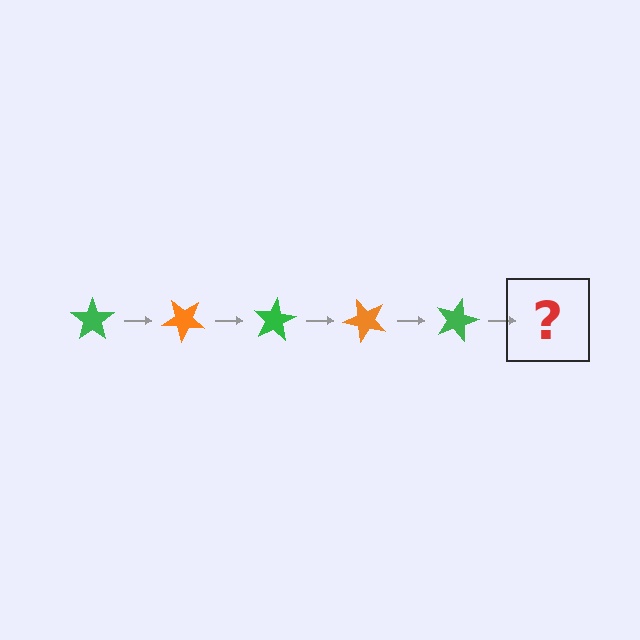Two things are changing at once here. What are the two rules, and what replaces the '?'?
The two rules are that it rotates 40 degrees each step and the color cycles through green and orange. The '?' should be an orange star, rotated 200 degrees from the start.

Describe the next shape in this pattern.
It should be an orange star, rotated 200 degrees from the start.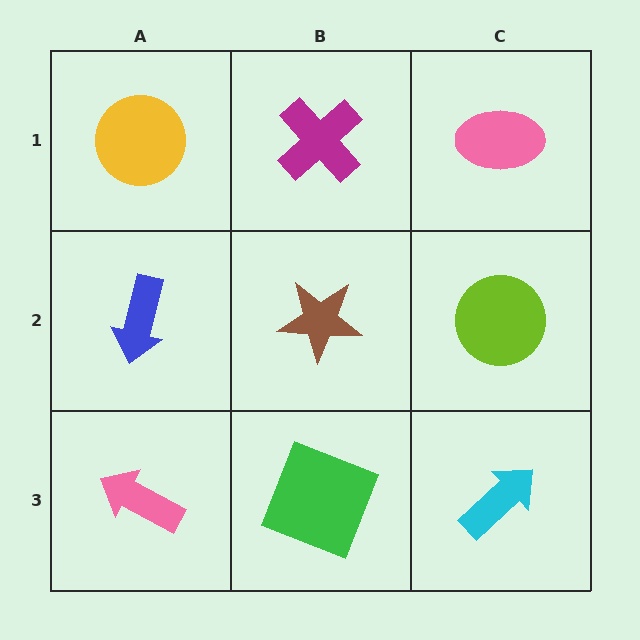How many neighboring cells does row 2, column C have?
3.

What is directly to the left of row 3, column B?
A pink arrow.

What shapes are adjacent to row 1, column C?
A lime circle (row 2, column C), a magenta cross (row 1, column B).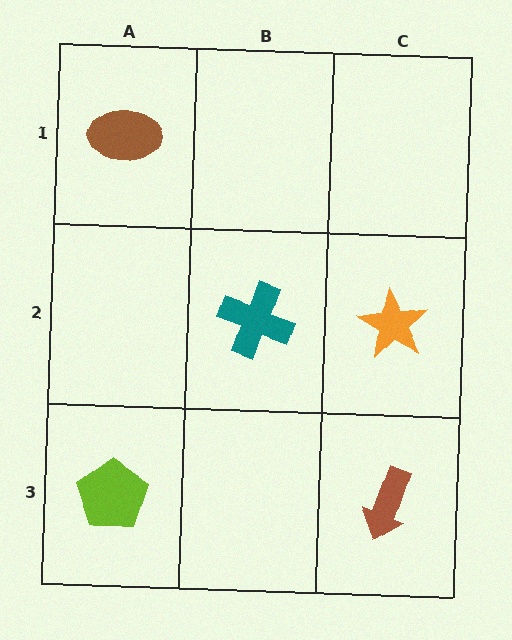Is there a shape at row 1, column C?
No, that cell is empty.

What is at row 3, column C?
A brown arrow.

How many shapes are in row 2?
2 shapes.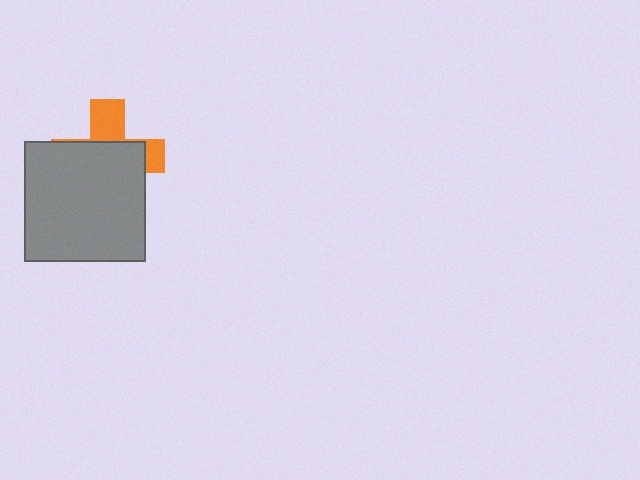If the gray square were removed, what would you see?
You would see the complete orange cross.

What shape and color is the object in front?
The object in front is a gray square.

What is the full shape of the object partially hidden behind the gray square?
The partially hidden object is an orange cross.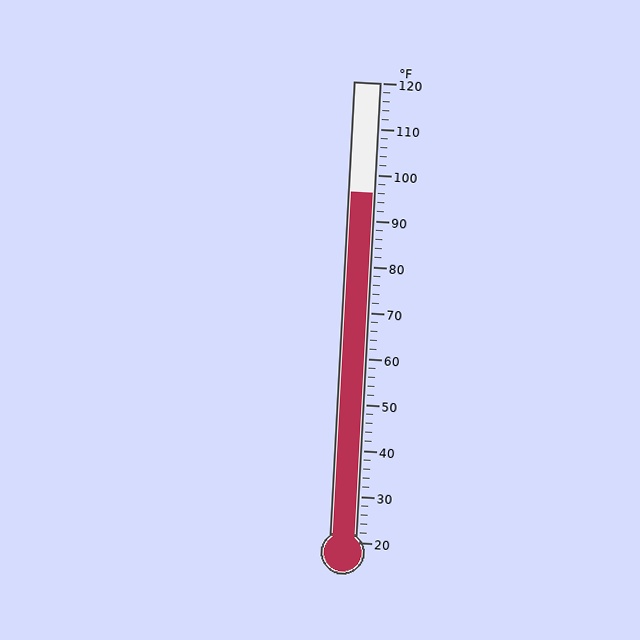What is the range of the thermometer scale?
The thermometer scale ranges from 20°F to 120°F.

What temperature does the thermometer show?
The thermometer shows approximately 96°F.